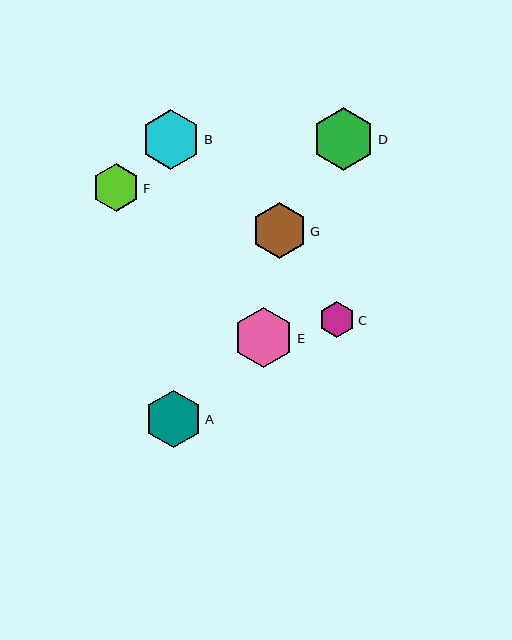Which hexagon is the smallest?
Hexagon C is the smallest with a size of approximately 36 pixels.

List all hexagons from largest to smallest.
From largest to smallest: D, E, B, A, G, F, C.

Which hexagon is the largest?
Hexagon D is the largest with a size of approximately 63 pixels.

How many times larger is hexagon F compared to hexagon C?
Hexagon F is approximately 1.3 times the size of hexagon C.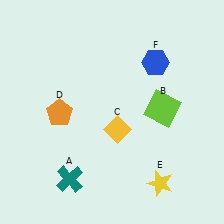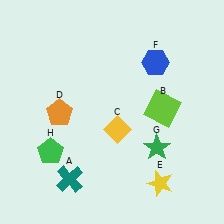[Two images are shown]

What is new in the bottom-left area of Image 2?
A green pentagon (H) was added in the bottom-left area of Image 2.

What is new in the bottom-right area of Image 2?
A green star (G) was added in the bottom-right area of Image 2.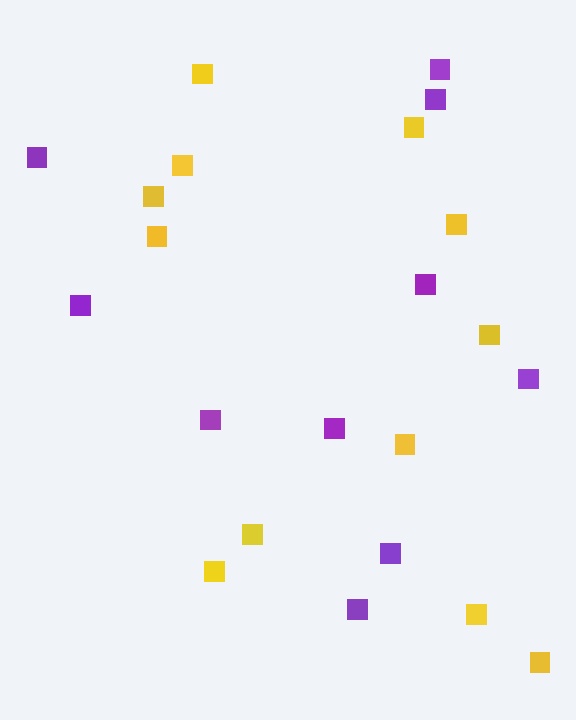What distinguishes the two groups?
There are 2 groups: one group of yellow squares (12) and one group of purple squares (10).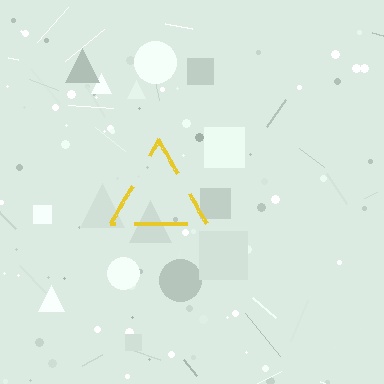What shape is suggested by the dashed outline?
The dashed outline suggests a triangle.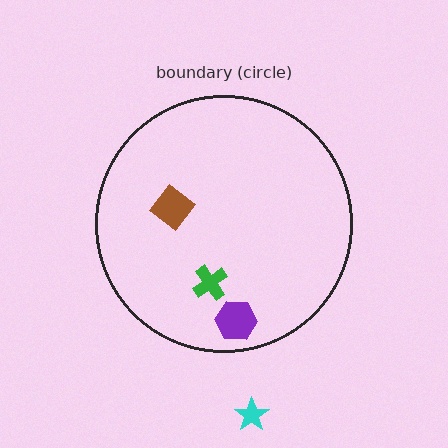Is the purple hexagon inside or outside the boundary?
Inside.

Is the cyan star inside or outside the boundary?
Outside.